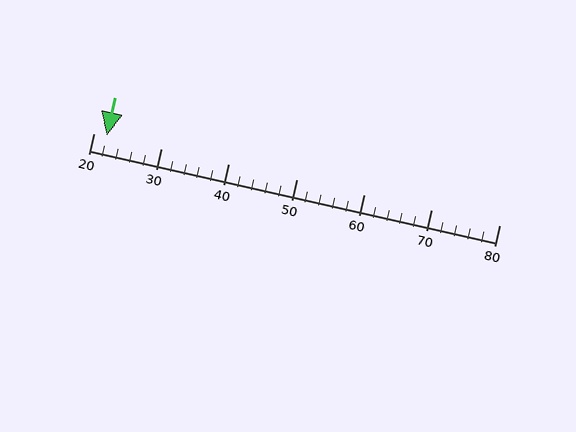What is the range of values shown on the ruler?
The ruler shows values from 20 to 80.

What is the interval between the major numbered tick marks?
The major tick marks are spaced 10 units apart.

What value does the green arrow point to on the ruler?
The green arrow points to approximately 22.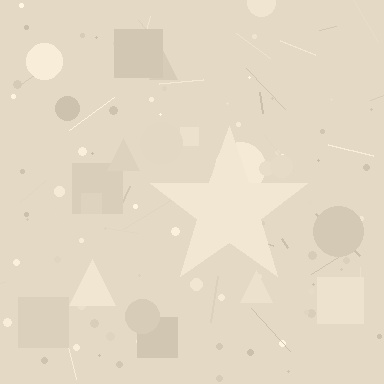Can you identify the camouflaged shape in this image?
The camouflaged shape is a star.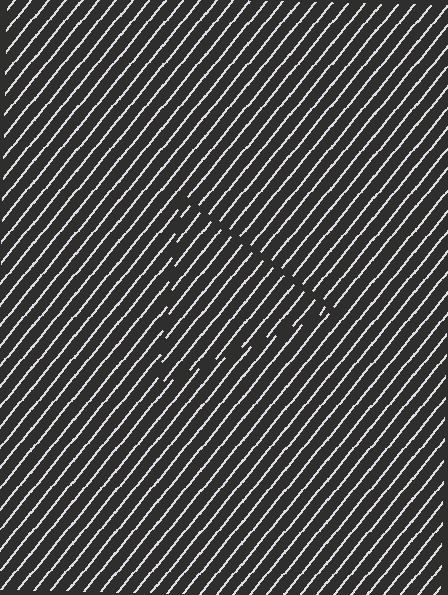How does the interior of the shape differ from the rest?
The interior of the shape contains the same grating, shifted by half a period — the contour is defined by the phase discontinuity where line-ends from the inner and outer gratings abut.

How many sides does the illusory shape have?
3 sides — the line-ends trace a triangle.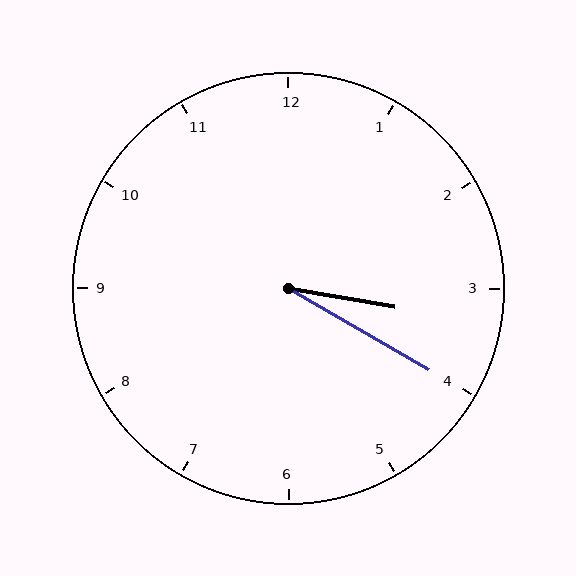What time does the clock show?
3:20.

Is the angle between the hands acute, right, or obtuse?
It is acute.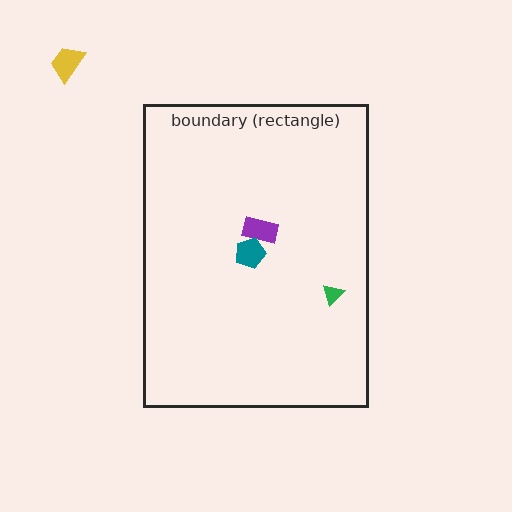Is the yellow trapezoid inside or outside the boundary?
Outside.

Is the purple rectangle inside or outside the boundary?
Inside.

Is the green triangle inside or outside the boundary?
Inside.